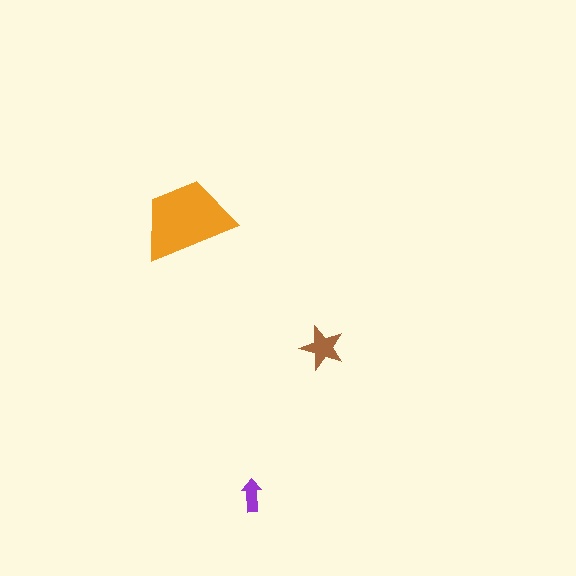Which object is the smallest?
The purple arrow.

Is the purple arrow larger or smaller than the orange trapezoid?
Smaller.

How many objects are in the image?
There are 3 objects in the image.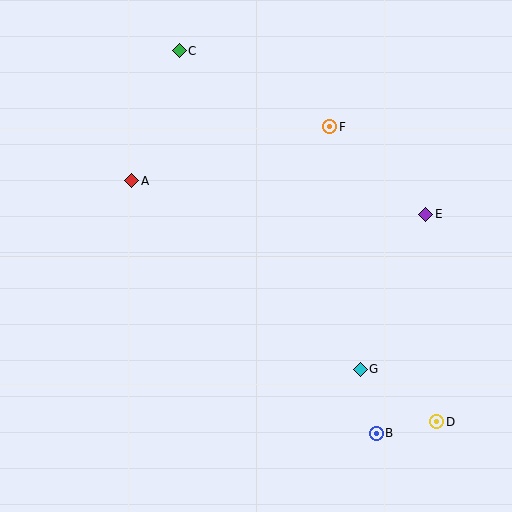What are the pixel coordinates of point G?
Point G is at (360, 369).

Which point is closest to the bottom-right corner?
Point D is closest to the bottom-right corner.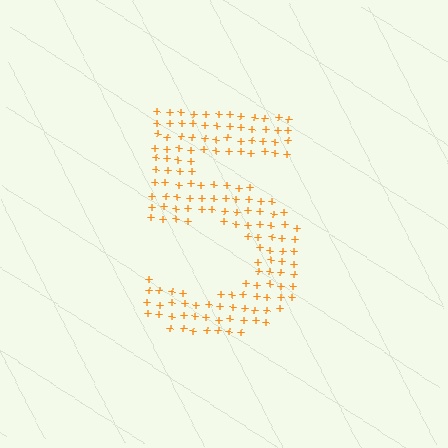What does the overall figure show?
The overall figure shows the digit 5.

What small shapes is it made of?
It is made of small plus signs.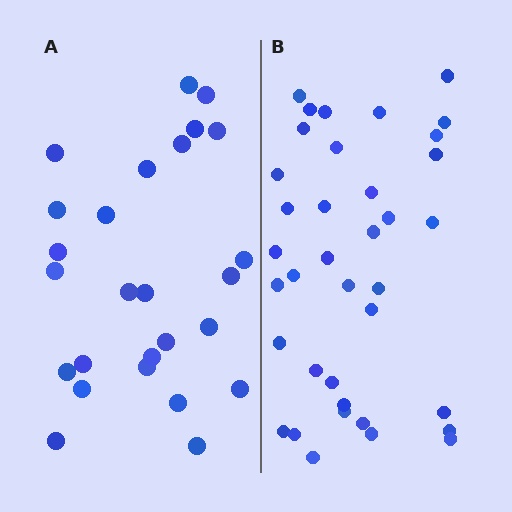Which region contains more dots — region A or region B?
Region B (the right region) has more dots.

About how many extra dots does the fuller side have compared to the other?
Region B has roughly 12 or so more dots than region A.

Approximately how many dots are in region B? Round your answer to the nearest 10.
About 40 dots. (The exact count is 37, which rounds to 40.)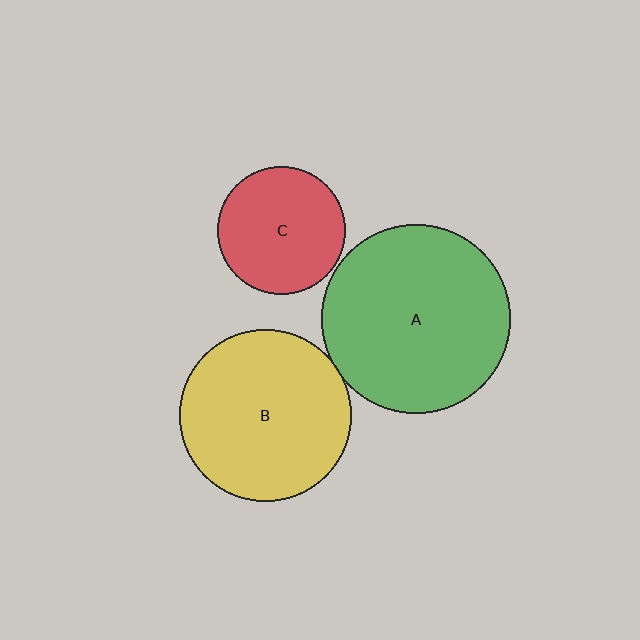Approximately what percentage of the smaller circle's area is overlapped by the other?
Approximately 5%.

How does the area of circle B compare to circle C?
Approximately 1.8 times.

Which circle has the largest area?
Circle A (green).